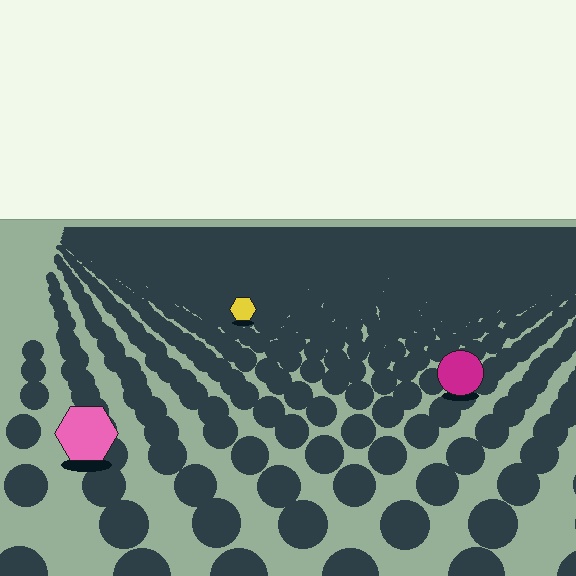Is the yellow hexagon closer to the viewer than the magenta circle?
No. The magenta circle is closer — you can tell from the texture gradient: the ground texture is coarser near it.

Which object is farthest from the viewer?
The yellow hexagon is farthest from the viewer. It appears smaller and the ground texture around it is denser.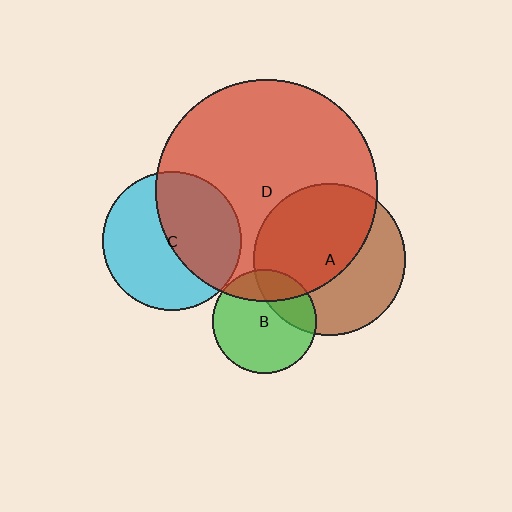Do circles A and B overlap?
Yes.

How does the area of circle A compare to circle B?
Approximately 2.1 times.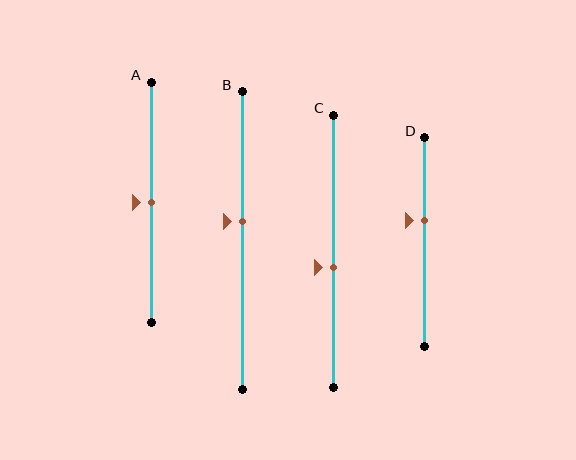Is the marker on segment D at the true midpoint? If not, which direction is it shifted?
No, the marker on segment D is shifted upward by about 10% of the segment length.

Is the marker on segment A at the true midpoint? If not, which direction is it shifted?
Yes, the marker on segment A is at the true midpoint.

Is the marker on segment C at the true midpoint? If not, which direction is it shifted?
No, the marker on segment C is shifted downward by about 6% of the segment length.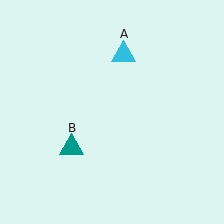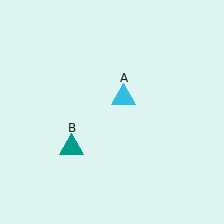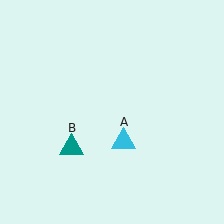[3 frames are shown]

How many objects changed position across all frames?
1 object changed position: cyan triangle (object A).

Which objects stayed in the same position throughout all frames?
Teal triangle (object B) remained stationary.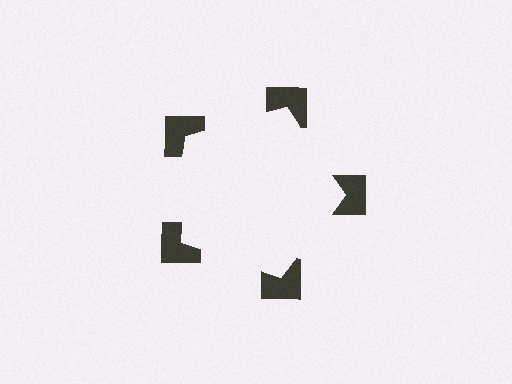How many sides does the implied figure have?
5 sides.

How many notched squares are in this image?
There are 5 — one at each vertex of the illusory pentagon.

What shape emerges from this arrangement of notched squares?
An illusory pentagon — its edges are inferred from the aligned wedge cuts in the notched squares, not physically drawn.